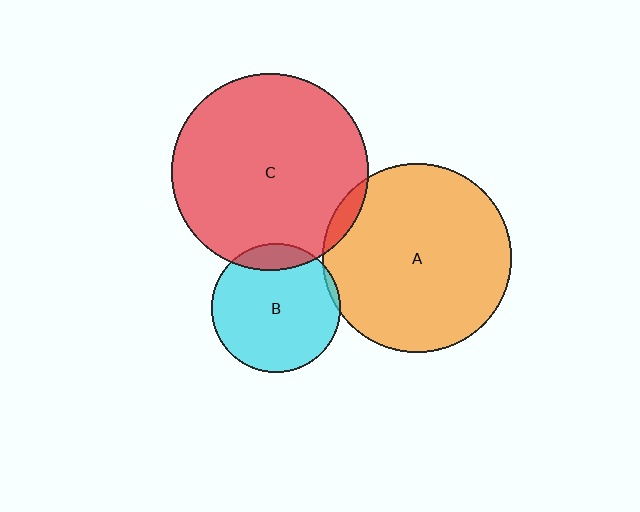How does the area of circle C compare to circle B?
Approximately 2.3 times.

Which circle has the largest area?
Circle C (red).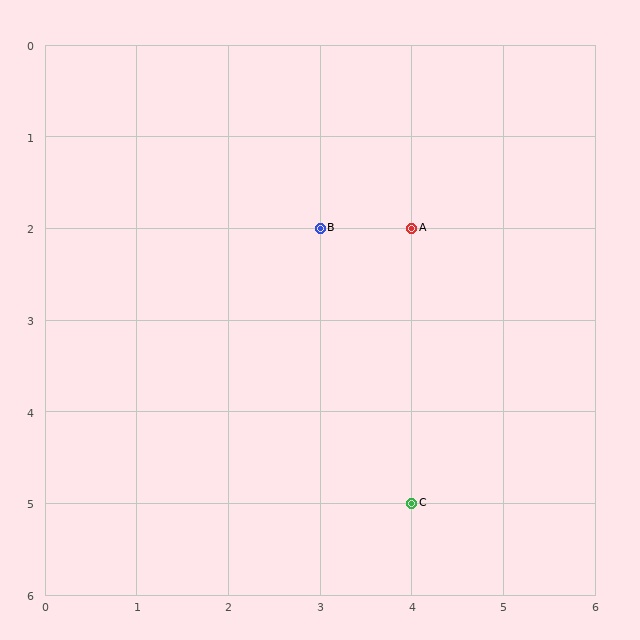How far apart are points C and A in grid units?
Points C and A are 3 rows apart.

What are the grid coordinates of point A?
Point A is at grid coordinates (4, 2).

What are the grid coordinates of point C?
Point C is at grid coordinates (4, 5).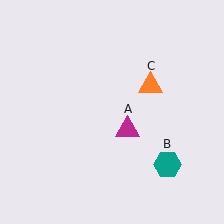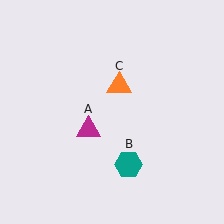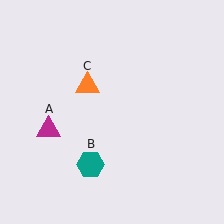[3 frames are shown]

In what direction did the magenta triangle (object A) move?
The magenta triangle (object A) moved left.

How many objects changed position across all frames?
3 objects changed position: magenta triangle (object A), teal hexagon (object B), orange triangle (object C).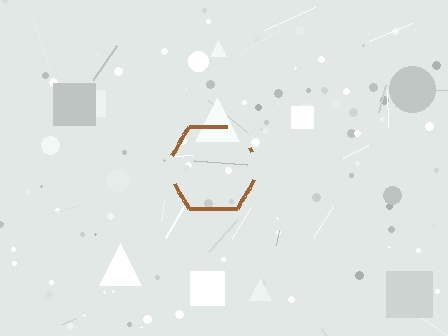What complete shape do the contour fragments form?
The contour fragments form a hexagon.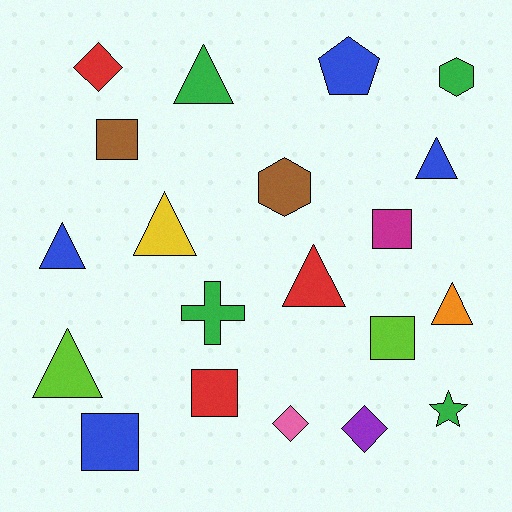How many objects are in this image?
There are 20 objects.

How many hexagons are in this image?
There are 2 hexagons.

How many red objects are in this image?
There are 3 red objects.